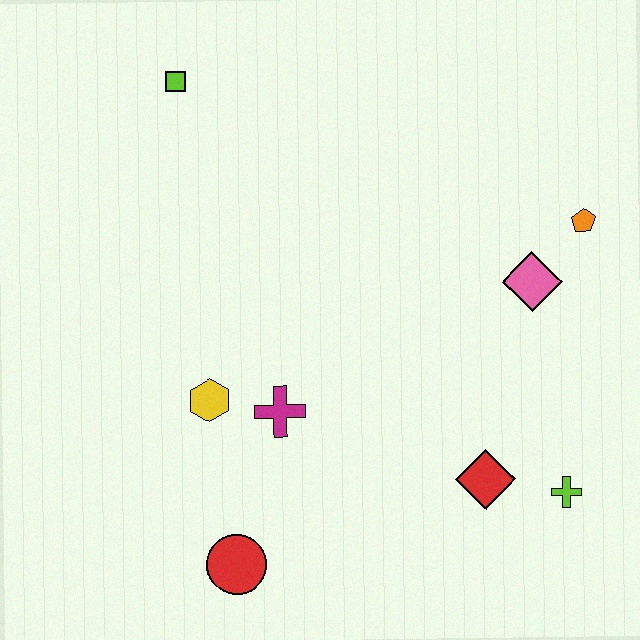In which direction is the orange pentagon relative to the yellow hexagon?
The orange pentagon is to the right of the yellow hexagon.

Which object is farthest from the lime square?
The lime cross is farthest from the lime square.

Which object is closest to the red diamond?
The lime cross is closest to the red diamond.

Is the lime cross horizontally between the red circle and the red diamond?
No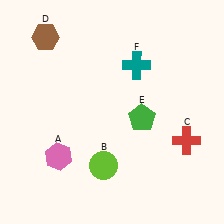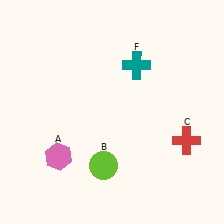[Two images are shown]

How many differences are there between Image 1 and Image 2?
There are 2 differences between the two images.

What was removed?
The green pentagon (E), the brown hexagon (D) were removed in Image 2.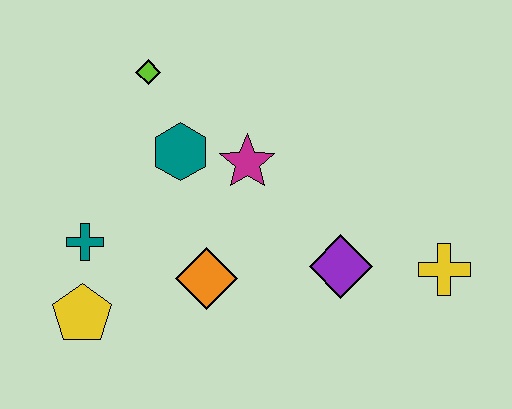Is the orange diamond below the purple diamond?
Yes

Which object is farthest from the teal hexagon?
The yellow cross is farthest from the teal hexagon.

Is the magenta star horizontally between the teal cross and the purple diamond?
Yes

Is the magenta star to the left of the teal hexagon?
No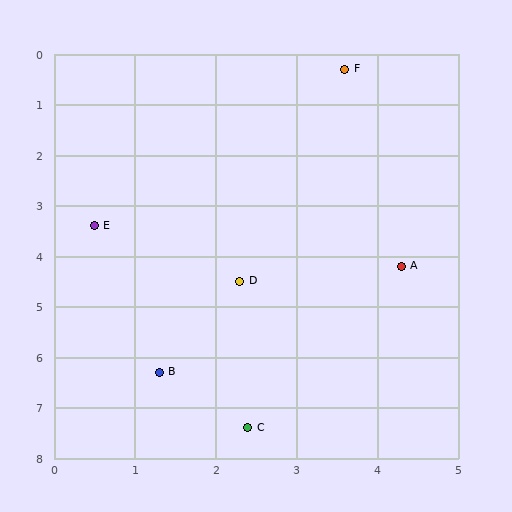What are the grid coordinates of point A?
Point A is at approximately (4.3, 4.2).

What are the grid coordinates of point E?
Point E is at approximately (0.5, 3.4).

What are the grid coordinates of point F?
Point F is at approximately (3.6, 0.3).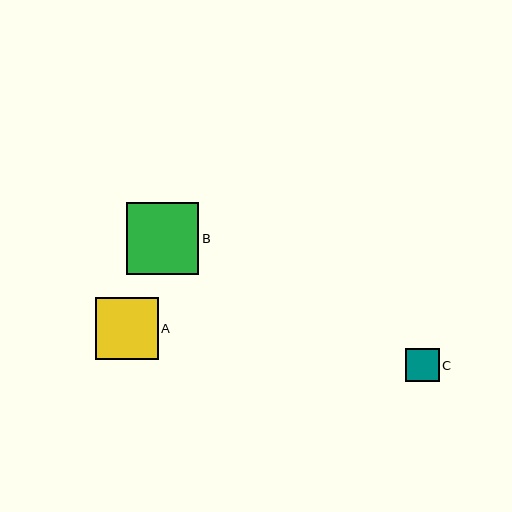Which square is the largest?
Square B is the largest with a size of approximately 72 pixels.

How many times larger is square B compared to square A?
Square B is approximately 1.1 times the size of square A.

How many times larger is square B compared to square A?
Square B is approximately 1.1 times the size of square A.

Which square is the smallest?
Square C is the smallest with a size of approximately 34 pixels.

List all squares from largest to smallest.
From largest to smallest: B, A, C.